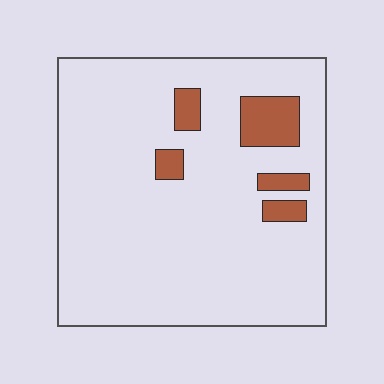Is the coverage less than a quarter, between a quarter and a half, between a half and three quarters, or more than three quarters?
Less than a quarter.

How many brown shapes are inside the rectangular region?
5.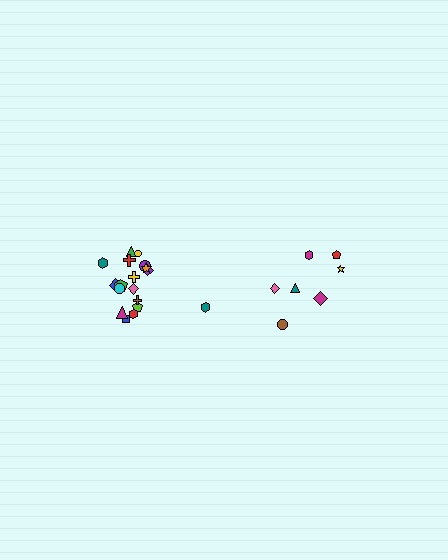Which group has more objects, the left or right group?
The left group.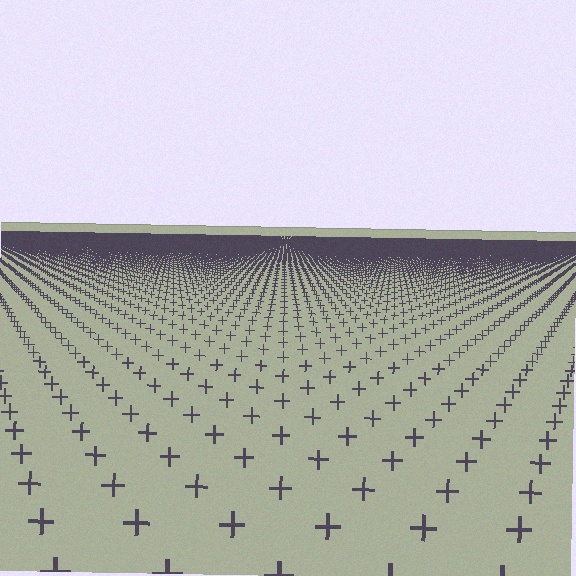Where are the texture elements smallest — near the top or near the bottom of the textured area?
Near the top.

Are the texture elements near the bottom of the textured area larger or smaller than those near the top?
Larger. Near the bottom, elements are closer to the viewer and appear at a bigger on-screen size.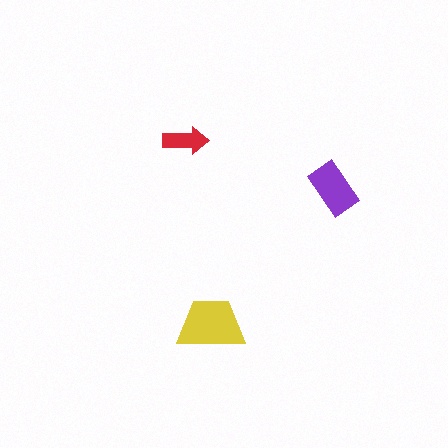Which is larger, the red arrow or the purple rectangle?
The purple rectangle.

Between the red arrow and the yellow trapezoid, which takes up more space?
The yellow trapezoid.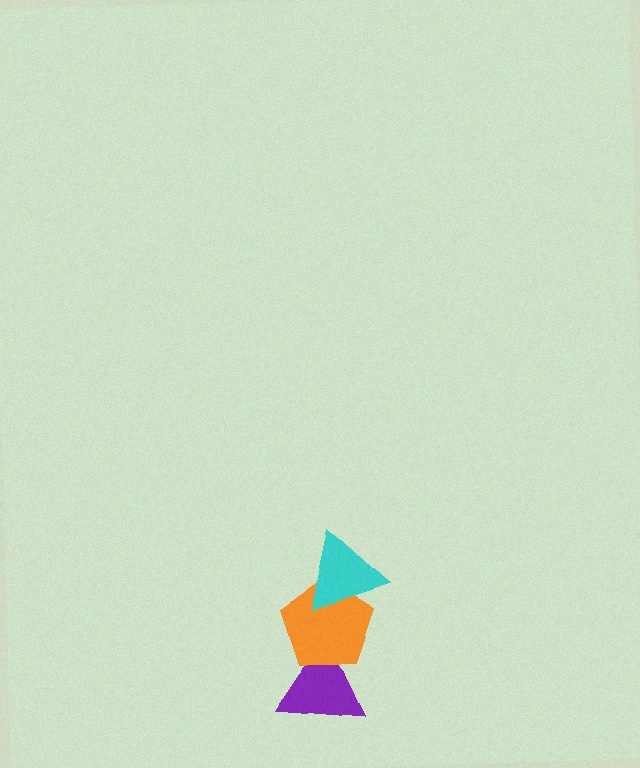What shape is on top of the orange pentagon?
The cyan triangle is on top of the orange pentagon.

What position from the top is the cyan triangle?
The cyan triangle is 1st from the top.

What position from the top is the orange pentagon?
The orange pentagon is 2nd from the top.